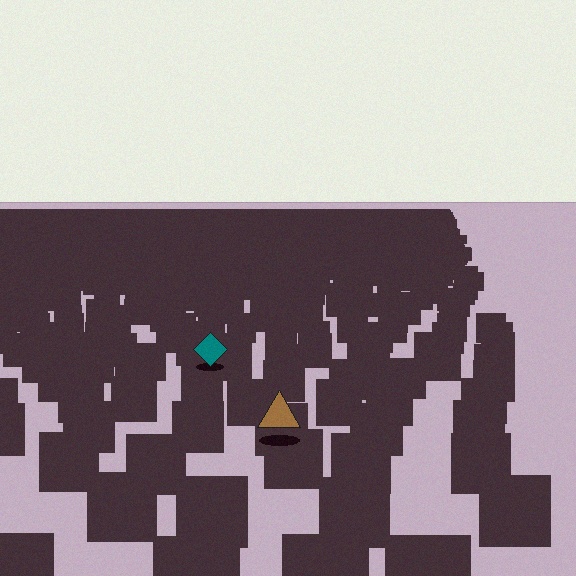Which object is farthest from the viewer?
The teal diamond is farthest from the viewer. It appears smaller and the ground texture around it is denser.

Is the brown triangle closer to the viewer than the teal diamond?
Yes. The brown triangle is closer — you can tell from the texture gradient: the ground texture is coarser near it.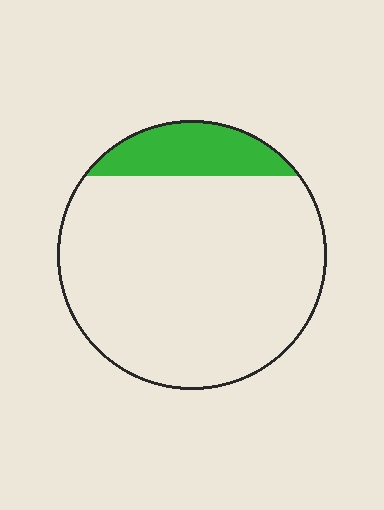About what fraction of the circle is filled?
About one sixth (1/6).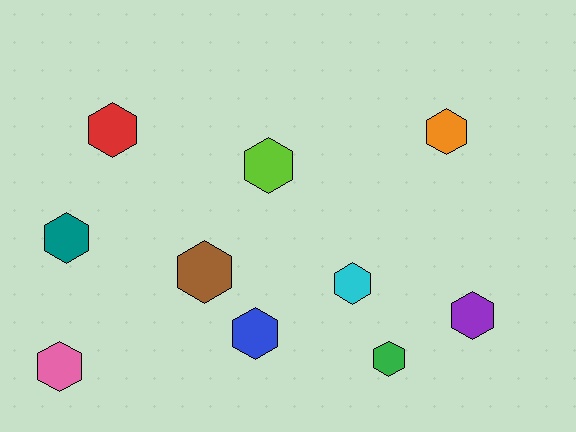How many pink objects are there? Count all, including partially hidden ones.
There is 1 pink object.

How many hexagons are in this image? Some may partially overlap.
There are 10 hexagons.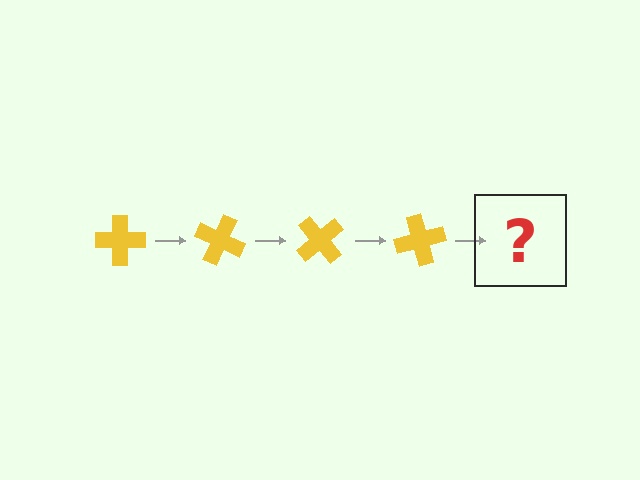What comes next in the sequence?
The next element should be a yellow cross rotated 100 degrees.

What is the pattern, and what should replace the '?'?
The pattern is that the cross rotates 25 degrees each step. The '?' should be a yellow cross rotated 100 degrees.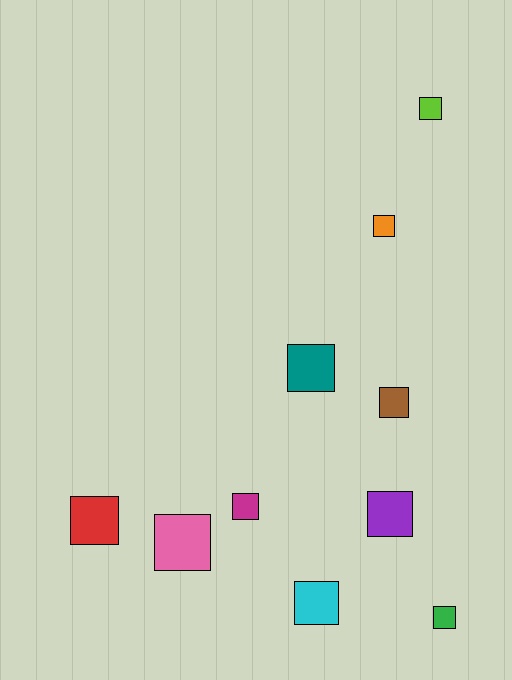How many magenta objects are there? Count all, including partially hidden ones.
There is 1 magenta object.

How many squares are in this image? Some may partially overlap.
There are 10 squares.